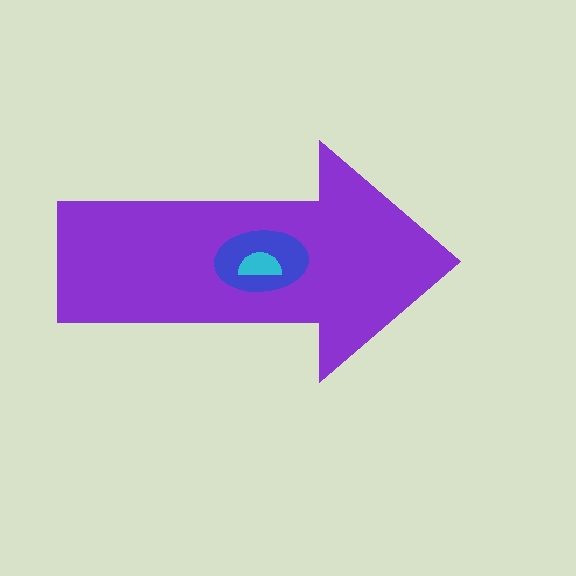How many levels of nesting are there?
3.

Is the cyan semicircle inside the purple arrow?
Yes.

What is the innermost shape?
The cyan semicircle.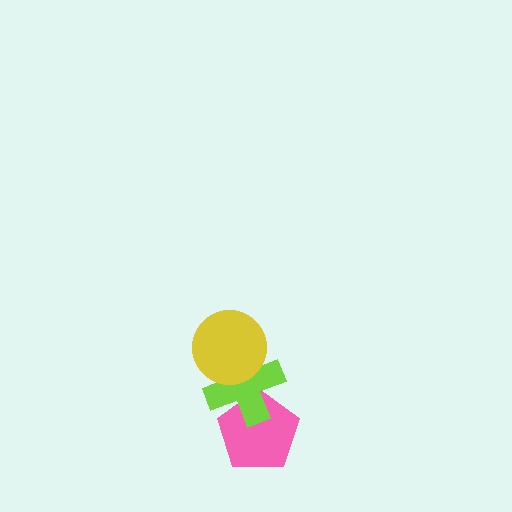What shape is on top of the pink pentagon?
The lime cross is on top of the pink pentagon.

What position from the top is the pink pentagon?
The pink pentagon is 3rd from the top.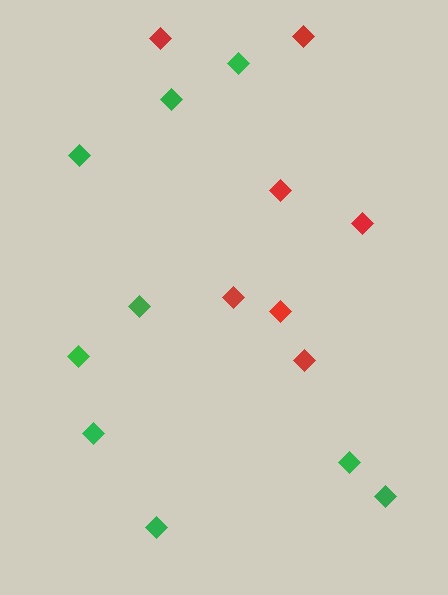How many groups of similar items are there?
There are 2 groups: one group of red diamonds (7) and one group of green diamonds (9).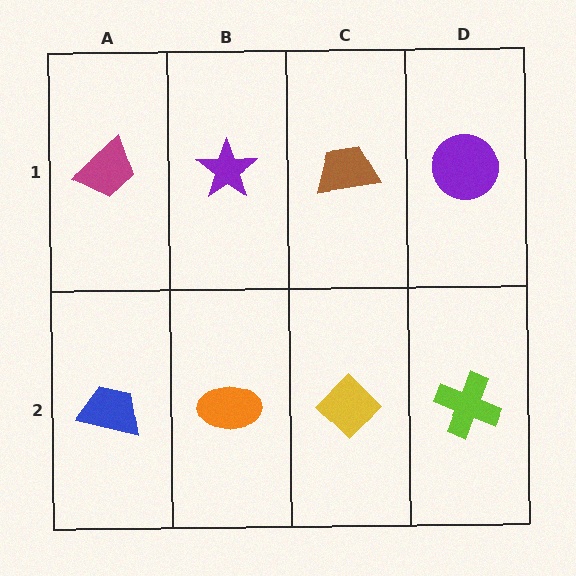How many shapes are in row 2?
4 shapes.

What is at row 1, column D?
A purple circle.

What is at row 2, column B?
An orange ellipse.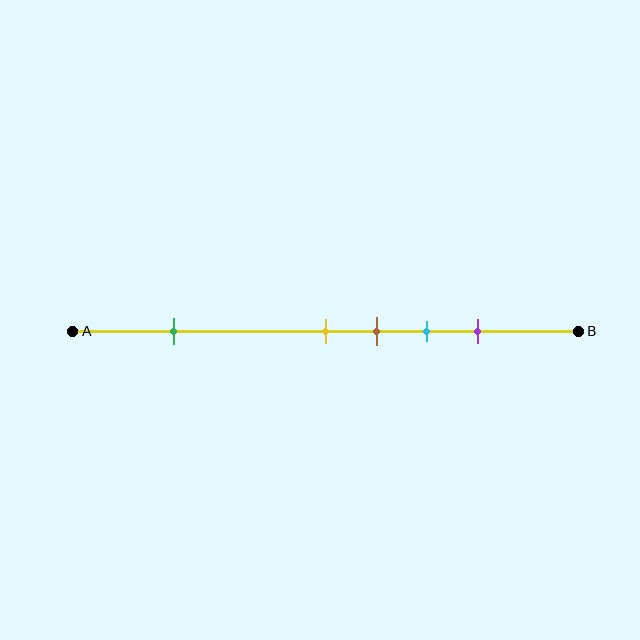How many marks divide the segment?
There are 5 marks dividing the segment.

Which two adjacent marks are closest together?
The yellow and brown marks are the closest adjacent pair.